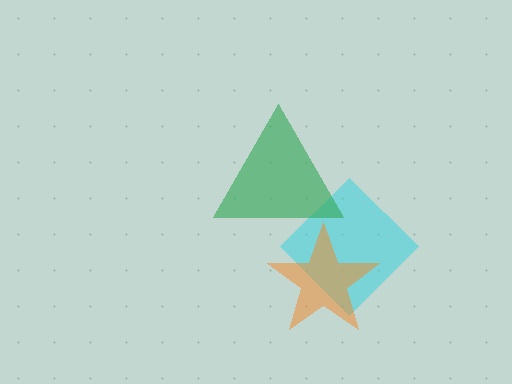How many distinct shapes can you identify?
There are 3 distinct shapes: a cyan diamond, an orange star, a green triangle.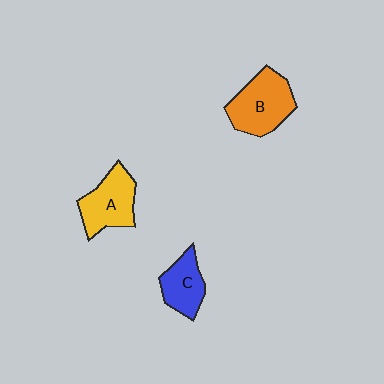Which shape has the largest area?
Shape B (orange).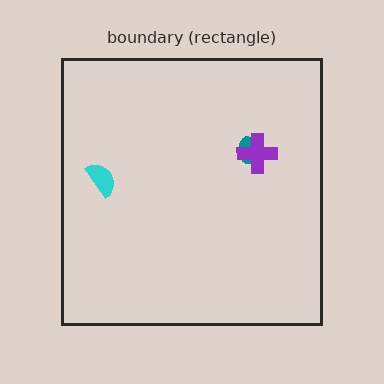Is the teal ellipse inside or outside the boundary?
Inside.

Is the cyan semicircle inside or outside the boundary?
Inside.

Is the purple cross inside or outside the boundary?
Inside.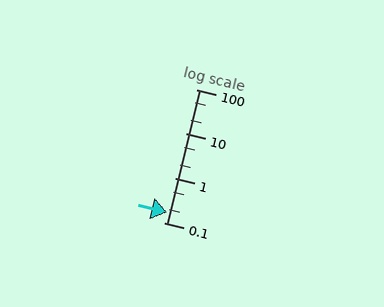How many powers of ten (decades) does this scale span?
The scale spans 3 decades, from 0.1 to 100.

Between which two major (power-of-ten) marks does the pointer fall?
The pointer is between 0.1 and 1.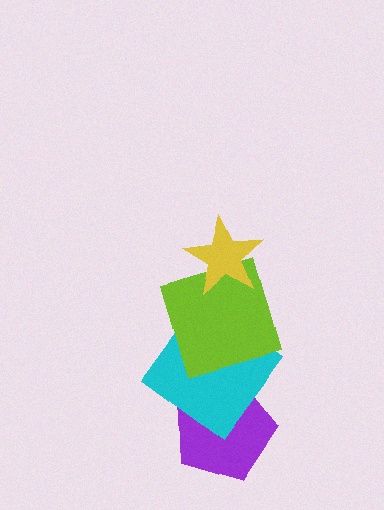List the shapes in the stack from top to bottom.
From top to bottom: the yellow star, the lime square, the cyan diamond, the purple pentagon.